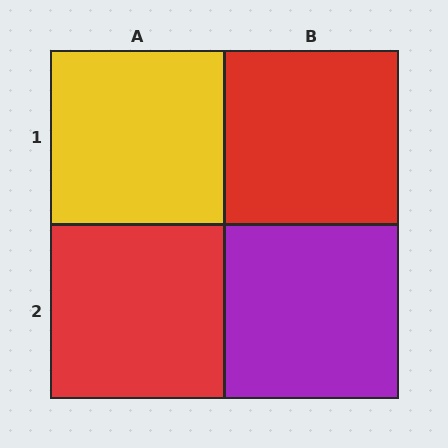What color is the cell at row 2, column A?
Red.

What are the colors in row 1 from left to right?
Yellow, red.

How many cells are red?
2 cells are red.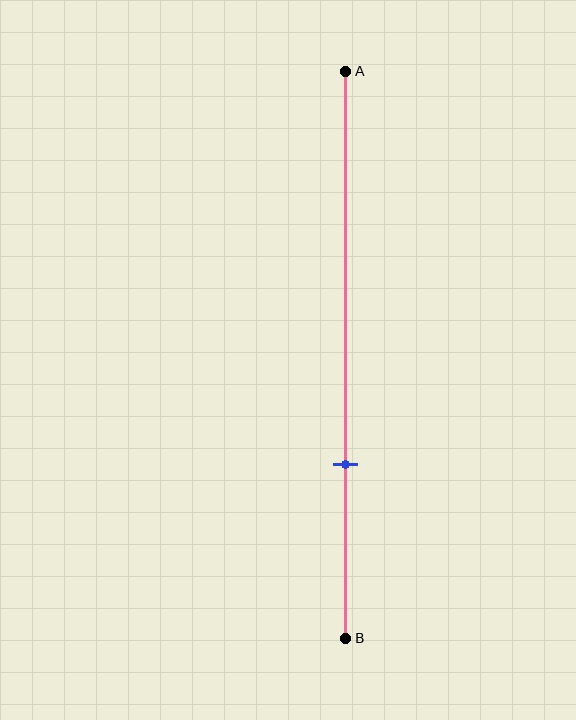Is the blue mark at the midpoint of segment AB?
No, the mark is at about 70% from A, not at the 50% midpoint.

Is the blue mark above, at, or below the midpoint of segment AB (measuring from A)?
The blue mark is below the midpoint of segment AB.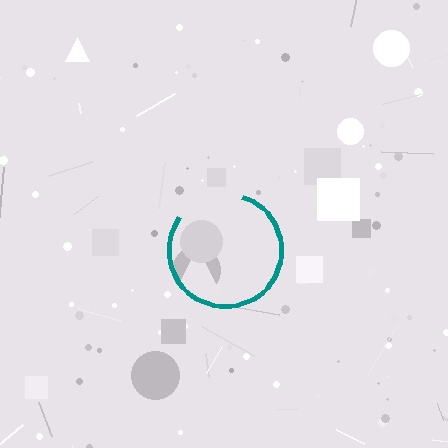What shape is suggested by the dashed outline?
The dashed outline suggests a circle.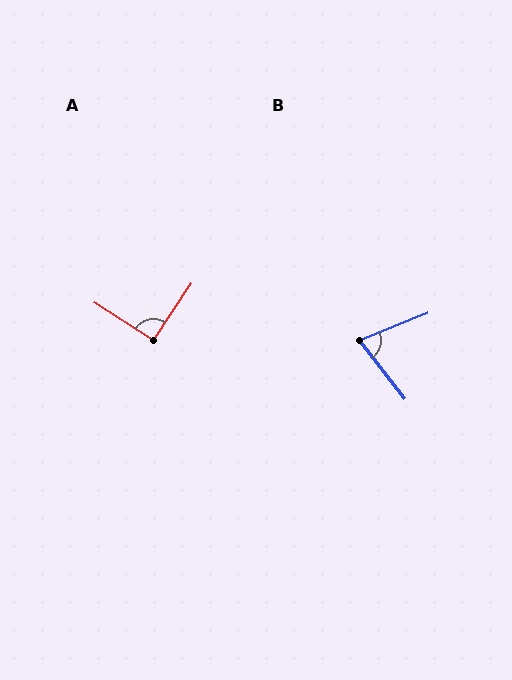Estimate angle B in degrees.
Approximately 75 degrees.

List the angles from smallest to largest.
B (75°), A (91°).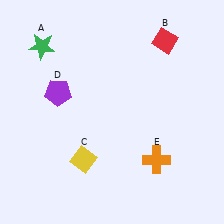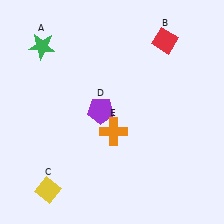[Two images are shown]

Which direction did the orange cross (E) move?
The orange cross (E) moved left.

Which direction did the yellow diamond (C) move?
The yellow diamond (C) moved left.